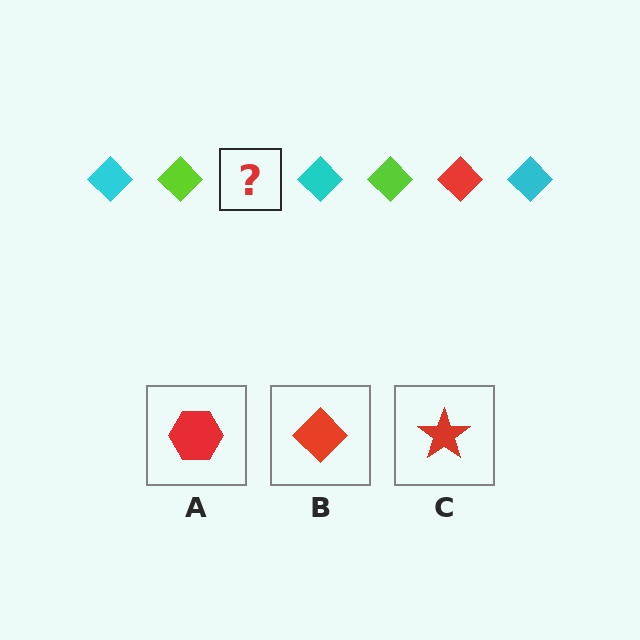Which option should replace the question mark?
Option B.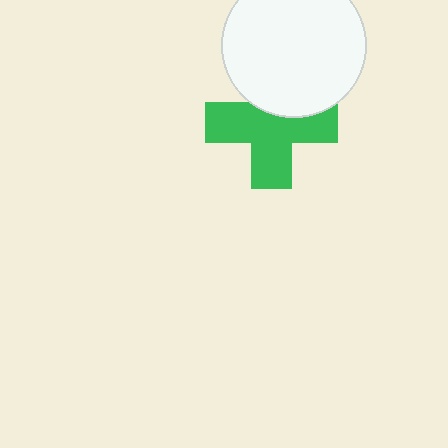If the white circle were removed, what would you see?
You would see the complete green cross.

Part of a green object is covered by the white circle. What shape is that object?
It is a cross.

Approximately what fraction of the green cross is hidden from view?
Roughly 31% of the green cross is hidden behind the white circle.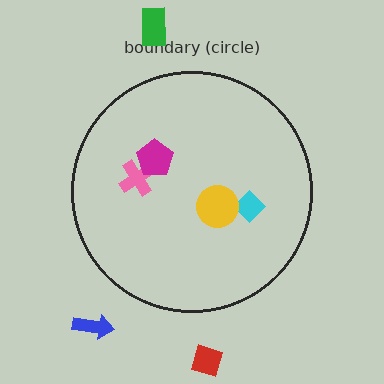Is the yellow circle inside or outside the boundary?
Inside.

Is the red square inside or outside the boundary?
Outside.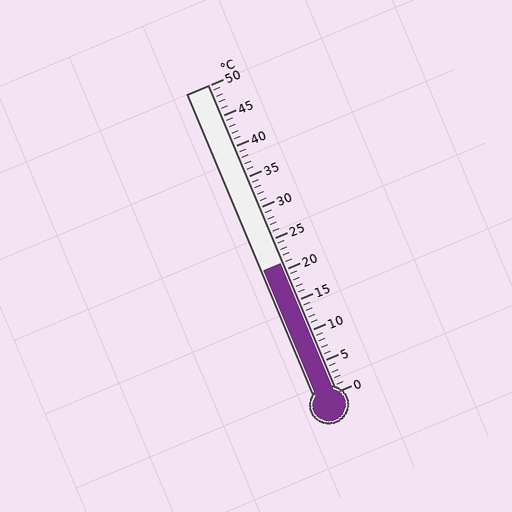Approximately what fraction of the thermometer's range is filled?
The thermometer is filled to approximately 40% of its range.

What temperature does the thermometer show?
The thermometer shows approximately 21°C.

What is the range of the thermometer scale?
The thermometer scale ranges from 0°C to 50°C.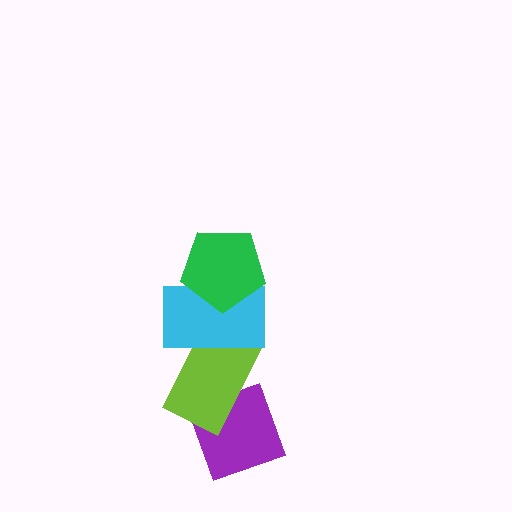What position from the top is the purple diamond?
The purple diamond is 4th from the top.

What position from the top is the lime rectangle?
The lime rectangle is 3rd from the top.